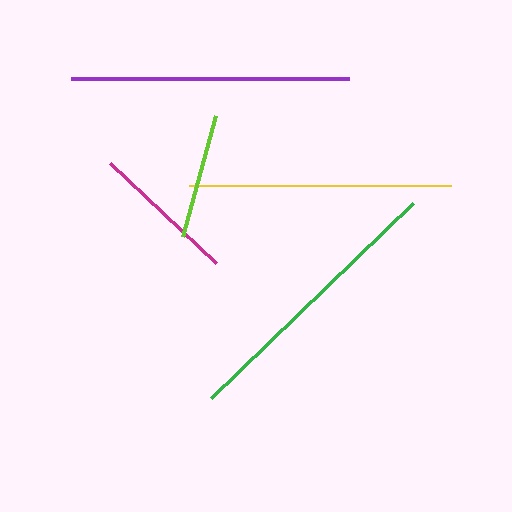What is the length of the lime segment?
The lime segment is approximately 125 pixels long.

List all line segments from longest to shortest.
From longest to shortest: green, purple, yellow, magenta, lime.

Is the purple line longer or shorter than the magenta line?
The purple line is longer than the magenta line.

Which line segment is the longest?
The green line is the longest at approximately 280 pixels.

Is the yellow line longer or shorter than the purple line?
The purple line is longer than the yellow line.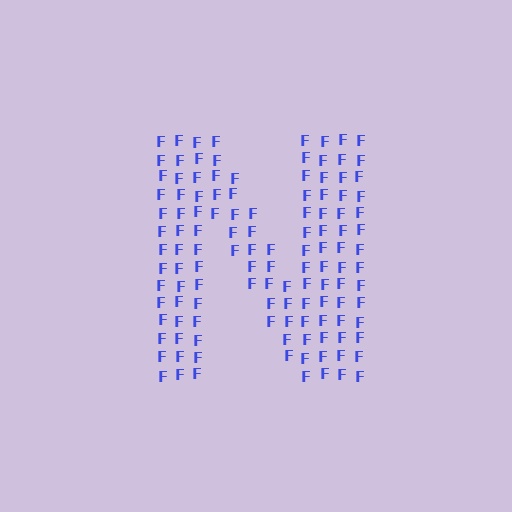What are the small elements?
The small elements are letter F's.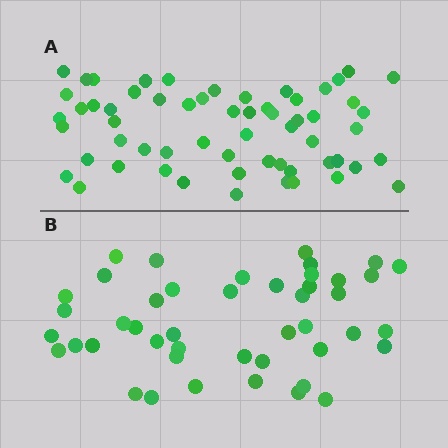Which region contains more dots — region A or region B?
Region A (the top region) has more dots.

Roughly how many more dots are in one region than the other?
Region A has approximately 15 more dots than region B.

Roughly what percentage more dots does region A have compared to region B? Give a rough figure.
About 35% more.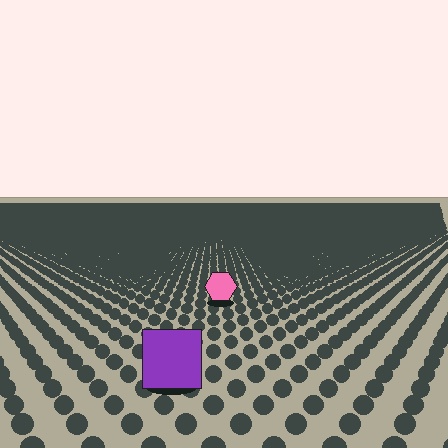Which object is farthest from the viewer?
The pink hexagon is farthest from the viewer. It appears smaller and the ground texture around it is denser.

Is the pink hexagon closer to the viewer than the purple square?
No. The purple square is closer — you can tell from the texture gradient: the ground texture is coarser near it.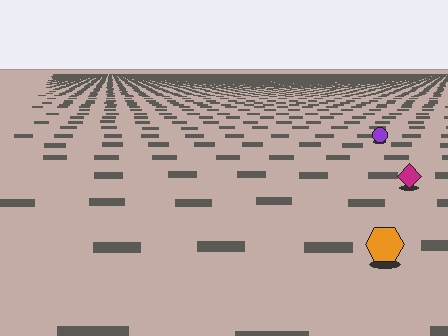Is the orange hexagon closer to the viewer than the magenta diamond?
Yes. The orange hexagon is closer — you can tell from the texture gradient: the ground texture is coarser near it.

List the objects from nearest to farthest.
From nearest to farthest: the orange hexagon, the magenta diamond, the purple circle.